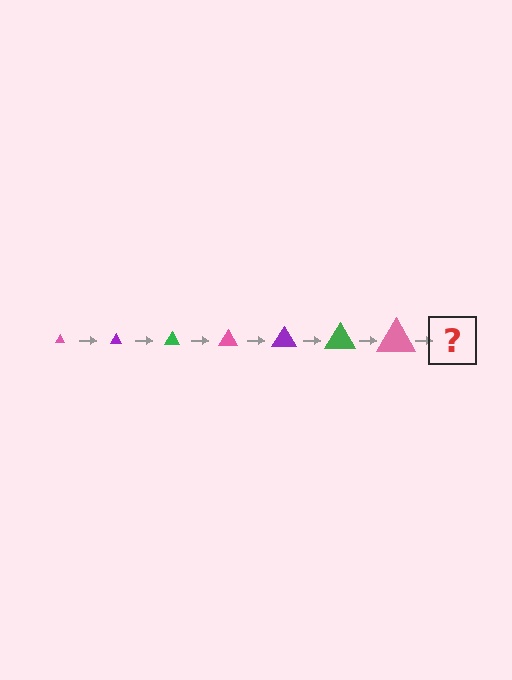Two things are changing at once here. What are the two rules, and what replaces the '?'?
The two rules are that the triangle grows larger each step and the color cycles through pink, purple, and green. The '?' should be a purple triangle, larger than the previous one.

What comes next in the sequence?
The next element should be a purple triangle, larger than the previous one.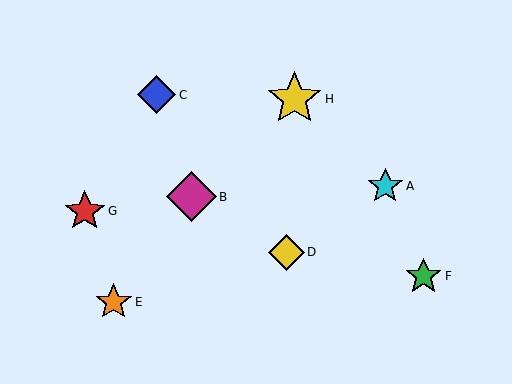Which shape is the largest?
The yellow star (labeled H) is the largest.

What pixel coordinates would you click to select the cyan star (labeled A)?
Click at (385, 186) to select the cyan star A.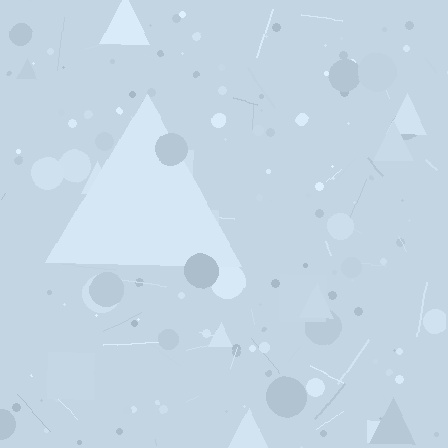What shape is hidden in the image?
A triangle is hidden in the image.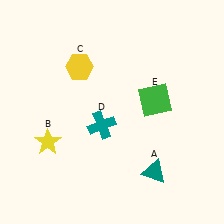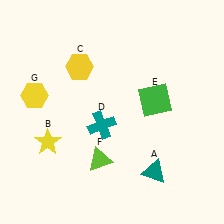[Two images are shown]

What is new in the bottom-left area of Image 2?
A lime triangle (F) was added in the bottom-left area of Image 2.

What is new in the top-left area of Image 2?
A yellow hexagon (G) was added in the top-left area of Image 2.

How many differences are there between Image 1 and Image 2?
There are 2 differences between the two images.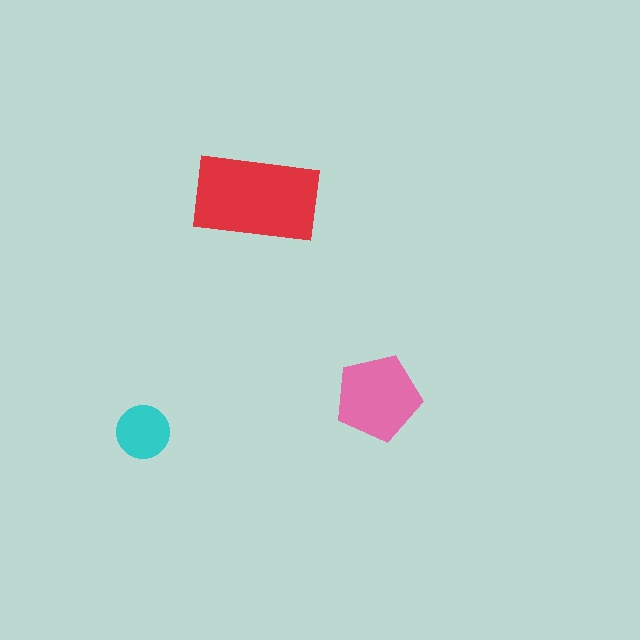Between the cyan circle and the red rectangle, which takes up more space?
The red rectangle.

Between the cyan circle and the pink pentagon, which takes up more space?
The pink pentagon.